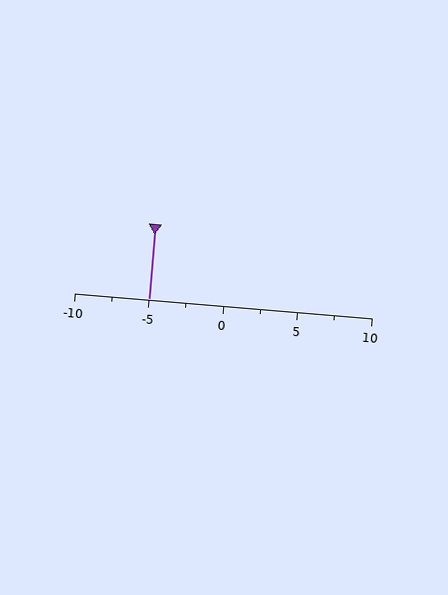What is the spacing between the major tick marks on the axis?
The major ticks are spaced 5 apart.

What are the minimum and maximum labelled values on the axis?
The axis runs from -10 to 10.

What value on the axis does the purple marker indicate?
The marker indicates approximately -5.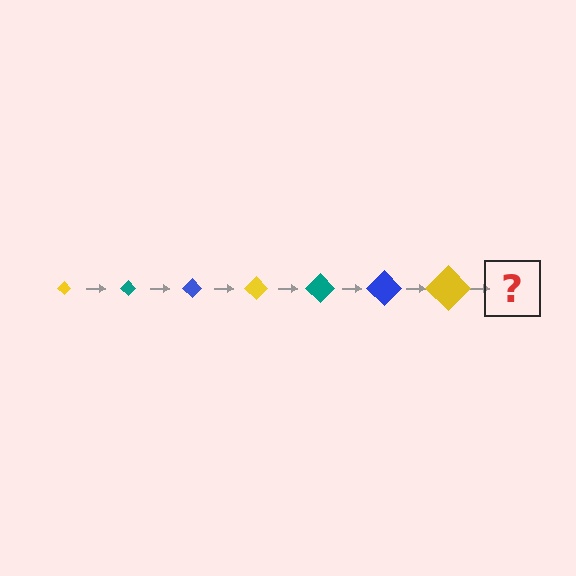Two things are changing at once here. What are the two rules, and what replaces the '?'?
The two rules are that the diamond grows larger each step and the color cycles through yellow, teal, and blue. The '?' should be a teal diamond, larger than the previous one.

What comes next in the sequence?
The next element should be a teal diamond, larger than the previous one.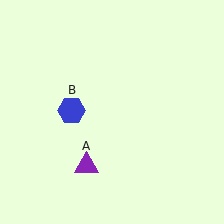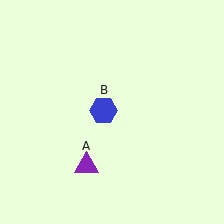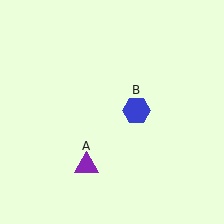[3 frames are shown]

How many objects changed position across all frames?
1 object changed position: blue hexagon (object B).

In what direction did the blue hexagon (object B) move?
The blue hexagon (object B) moved right.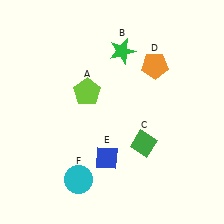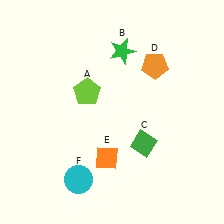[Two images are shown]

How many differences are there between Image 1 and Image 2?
There is 1 difference between the two images.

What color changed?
The diamond (E) changed from blue in Image 1 to orange in Image 2.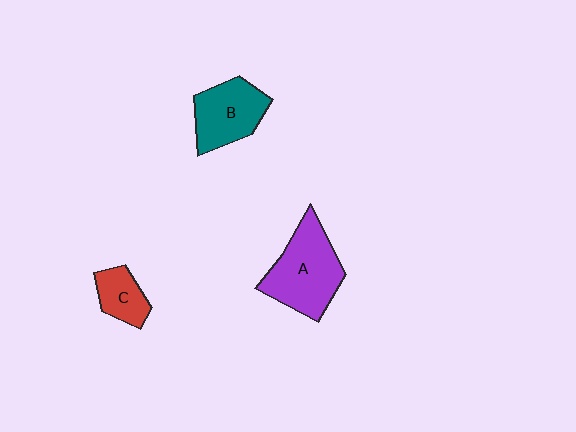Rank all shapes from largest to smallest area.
From largest to smallest: A (purple), B (teal), C (red).